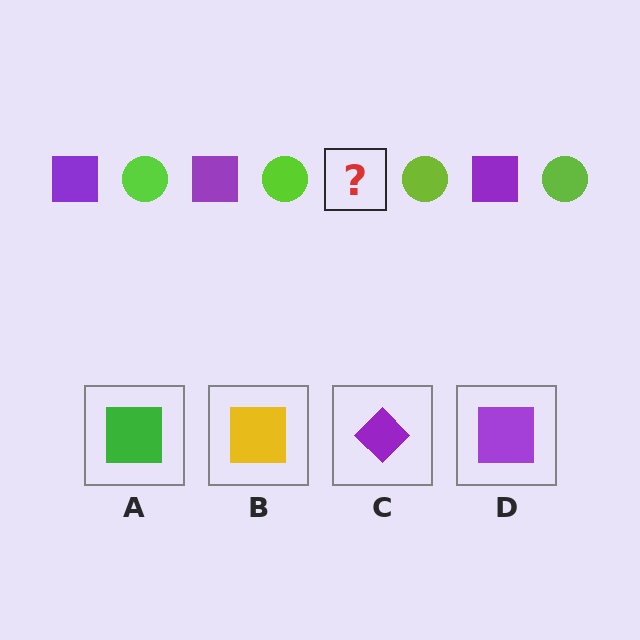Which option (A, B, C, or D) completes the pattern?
D.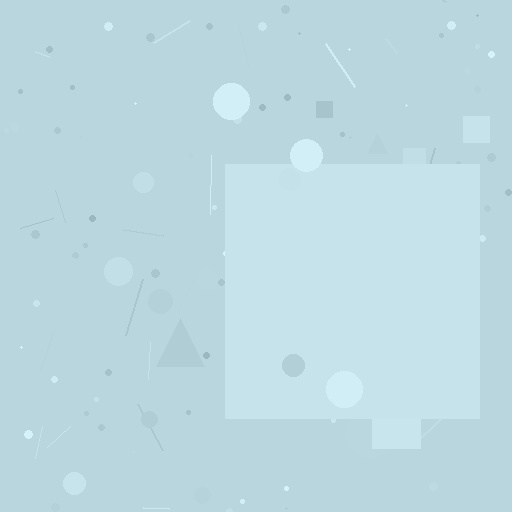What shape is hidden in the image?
A square is hidden in the image.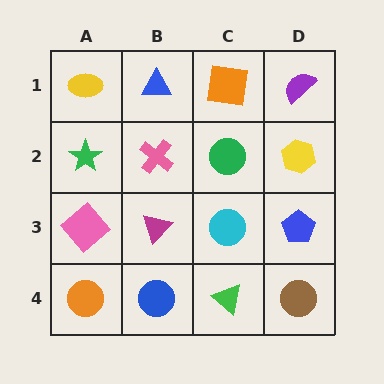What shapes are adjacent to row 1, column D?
A yellow hexagon (row 2, column D), an orange square (row 1, column C).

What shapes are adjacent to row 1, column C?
A green circle (row 2, column C), a blue triangle (row 1, column B), a purple semicircle (row 1, column D).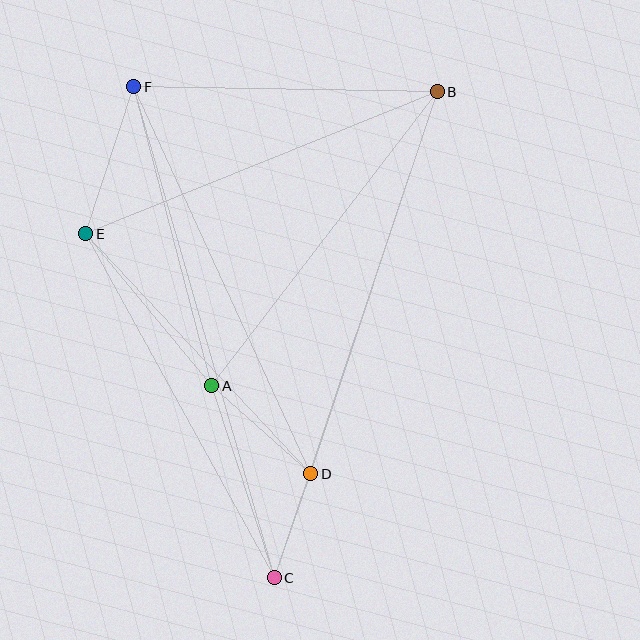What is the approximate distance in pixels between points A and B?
The distance between A and B is approximately 371 pixels.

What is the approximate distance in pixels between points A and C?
The distance between A and C is approximately 202 pixels.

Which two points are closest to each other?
Points C and D are closest to each other.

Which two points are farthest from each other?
Points B and C are farthest from each other.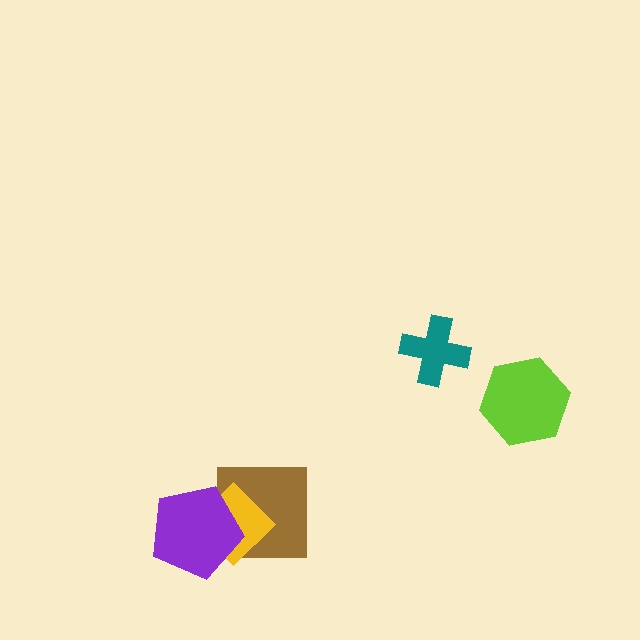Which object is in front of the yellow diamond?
The purple pentagon is in front of the yellow diamond.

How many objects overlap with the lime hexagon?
0 objects overlap with the lime hexagon.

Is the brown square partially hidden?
Yes, it is partially covered by another shape.